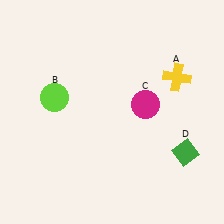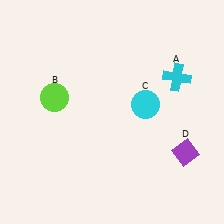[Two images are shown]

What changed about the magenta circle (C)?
In Image 1, C is magenta. In Image 2, it changed to cyan.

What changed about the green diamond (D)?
In Image 1, D is green. In Image 2, it changed to purple.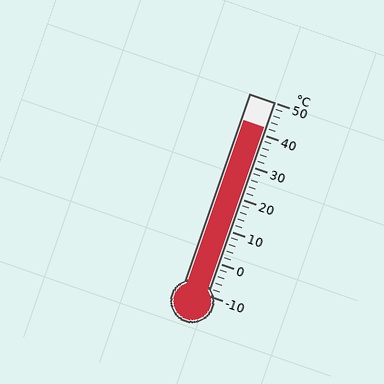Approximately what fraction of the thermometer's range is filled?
The thermometer is filled to approximately 85% of its range.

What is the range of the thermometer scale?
The thermometer scale ranges from -10°C to 50°C.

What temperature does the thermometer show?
The thermometer shows approximately 42°C.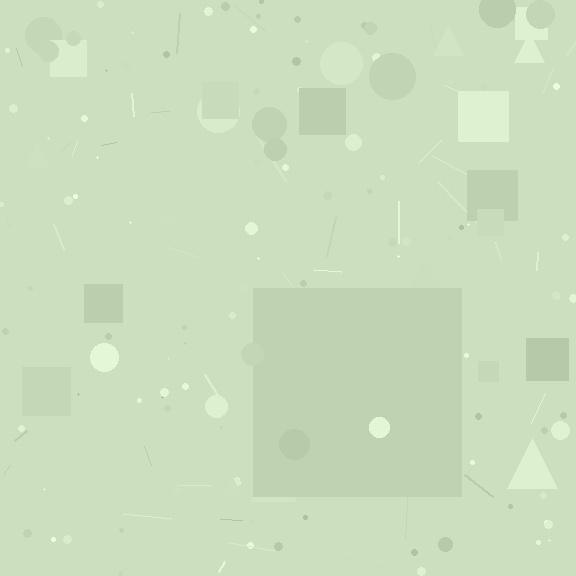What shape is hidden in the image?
A square is hidden in the image.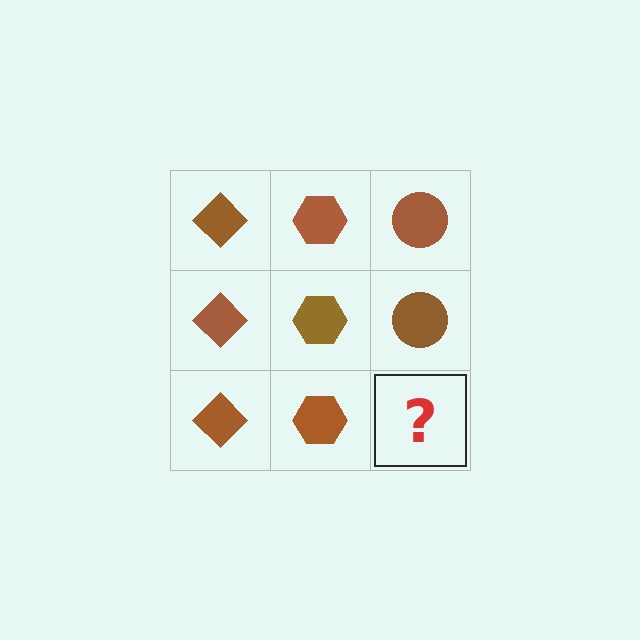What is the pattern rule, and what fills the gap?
The rule is that each column has a consistent shape. The gap should be filled with a brown circle.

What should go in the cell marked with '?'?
The missing cell should contain a brown circle.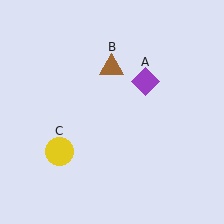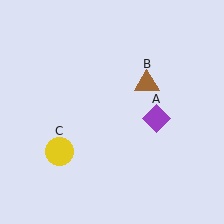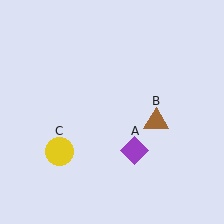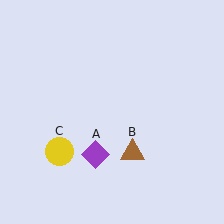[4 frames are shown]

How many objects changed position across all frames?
2 objects changed position: purple diamond (object A), brown triangle (object B).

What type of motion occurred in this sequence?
The purple diamond (object A), brown triangle (object B) rotated clockwise around the center of the scene.